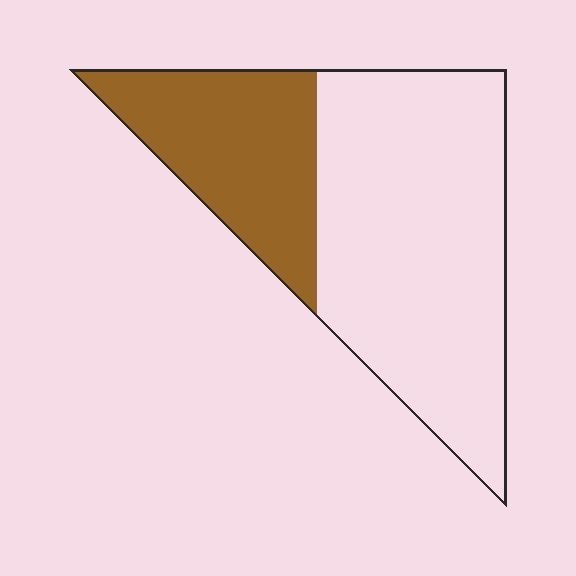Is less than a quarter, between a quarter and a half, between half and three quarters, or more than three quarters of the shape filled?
Between a quarter and a half.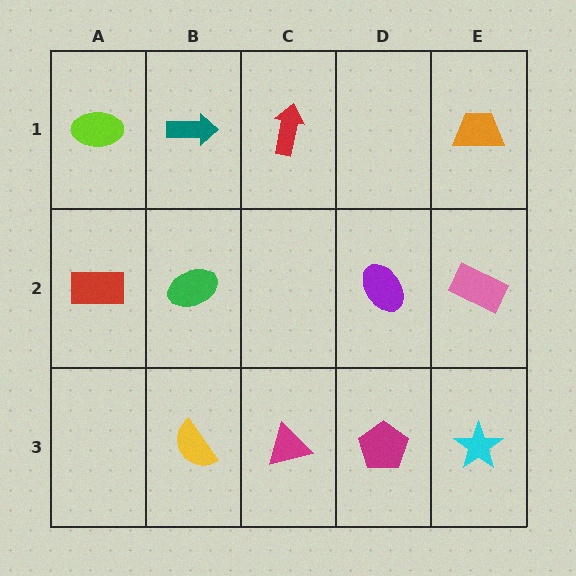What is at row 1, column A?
A lime ellipse.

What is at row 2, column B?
A green ellipse.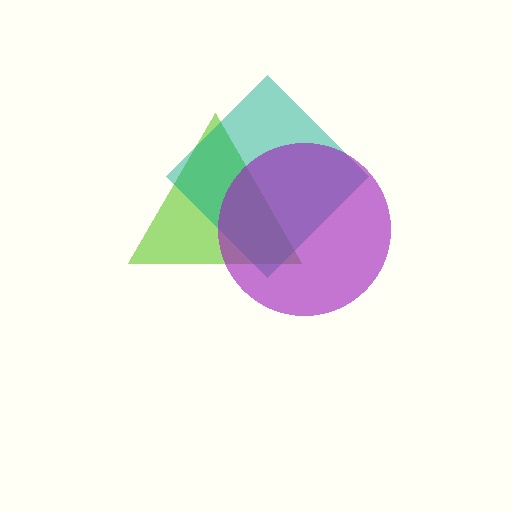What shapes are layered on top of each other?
The layered shapes are: a lime triangle, a teal diamond, a purple circle.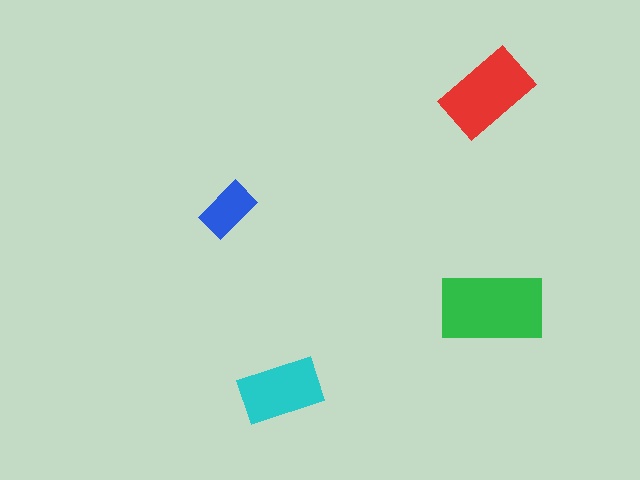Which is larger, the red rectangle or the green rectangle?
The green one.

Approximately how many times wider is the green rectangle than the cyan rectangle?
About 1.5 times wider.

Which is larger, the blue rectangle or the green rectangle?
The green one.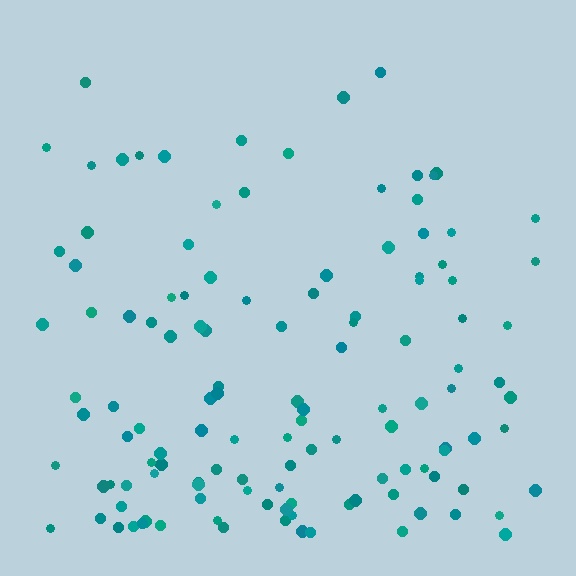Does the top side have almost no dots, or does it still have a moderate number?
Still a moderate number, just noticeably fewer than the bottom.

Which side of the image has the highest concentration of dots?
The bottom.